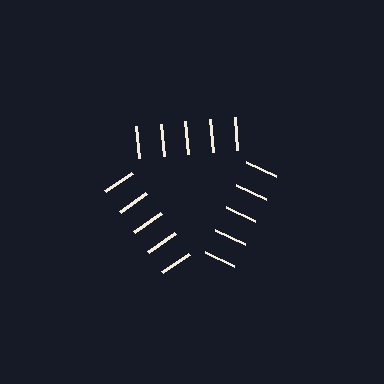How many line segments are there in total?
15 — 5 along each of the 3 edges.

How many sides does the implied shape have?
3 sides — the line-ends trace a triangle.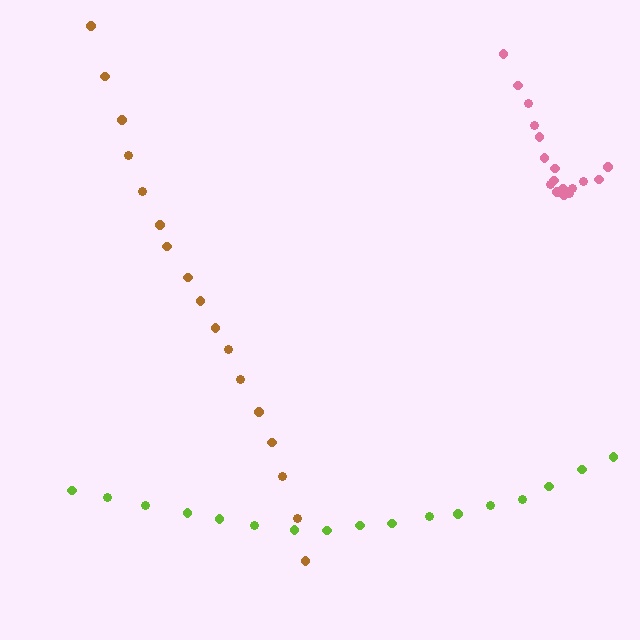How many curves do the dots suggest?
There are 3 distinct paths.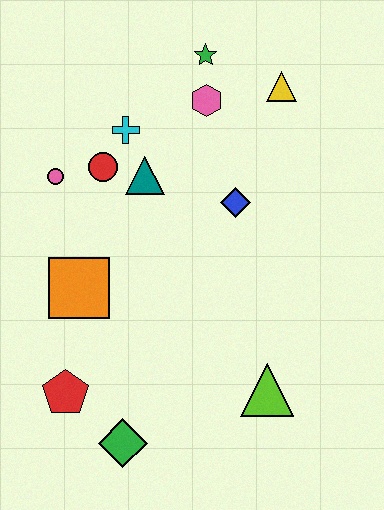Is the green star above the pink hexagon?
Yes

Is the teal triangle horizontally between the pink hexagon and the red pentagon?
Yes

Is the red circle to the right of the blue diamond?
No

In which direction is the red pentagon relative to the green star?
The red pentagon is below the green star.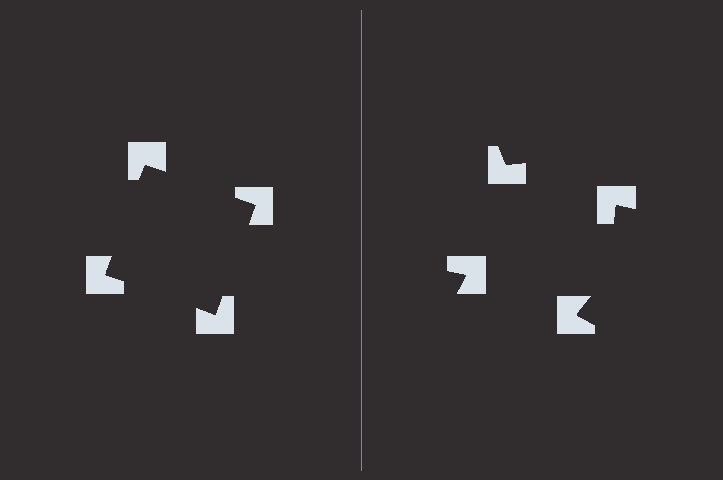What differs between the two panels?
The notched squares are positioned identically on both sides; only the wedge orientations differ. On the left they align to a square; on the right they are misaligned.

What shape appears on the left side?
An illusory square.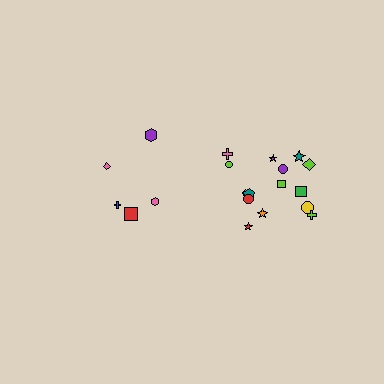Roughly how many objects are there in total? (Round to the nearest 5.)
Roughly 20 objects in total.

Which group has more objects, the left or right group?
The right group.